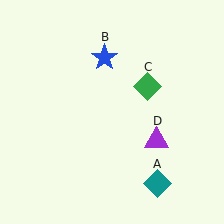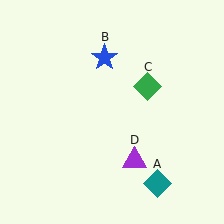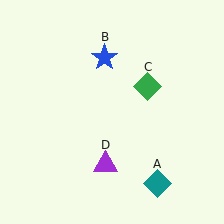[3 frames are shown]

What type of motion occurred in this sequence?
The purple triangle (object D) rotated clockwise around the center of the scene.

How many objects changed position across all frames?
1 object changed position: purple triangle (object D).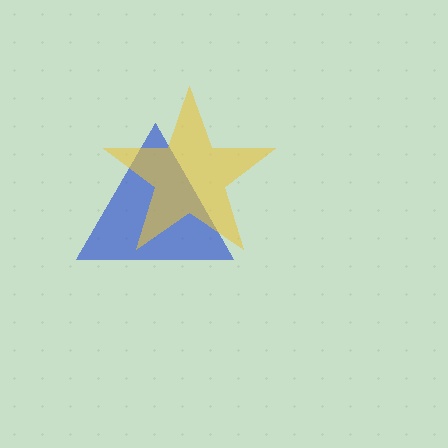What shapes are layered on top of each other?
The layered shapes are: a blue triangle, a yellow star.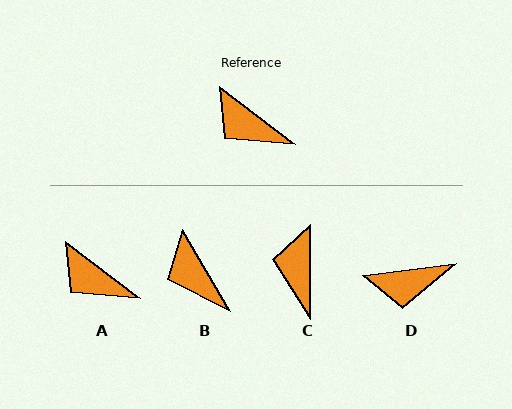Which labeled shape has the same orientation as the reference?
A.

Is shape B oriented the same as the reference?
No, it is off by about 23 degrees.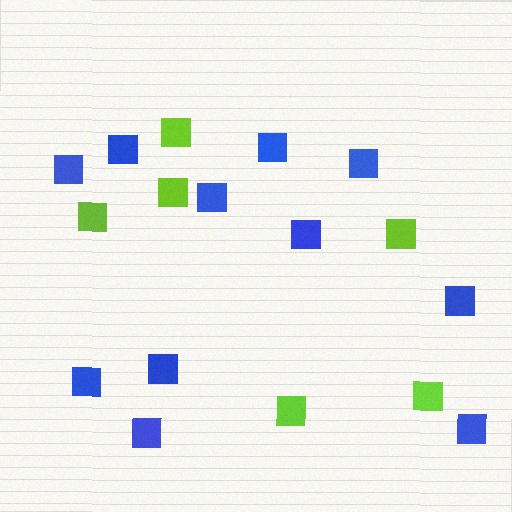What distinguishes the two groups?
There are 2 groups: one group of blue squares (11) and one group of lime squares (6).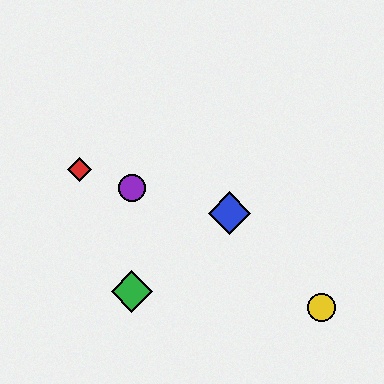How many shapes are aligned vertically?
2 shapes (the green diamond, the purple circle) are aligned vertically.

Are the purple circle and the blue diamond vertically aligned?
No, the purple circle is at x≈132 and the blue diamond is at x≈230.